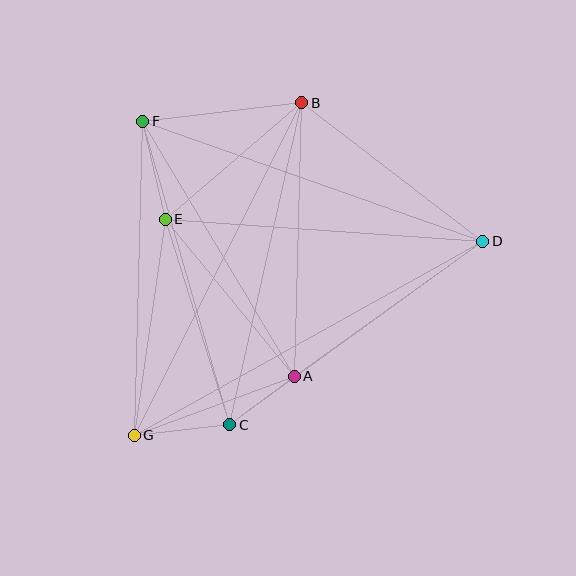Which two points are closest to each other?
Points A and C are closest to each other.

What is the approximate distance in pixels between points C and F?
The distance between C and F is approximately 316 pixels.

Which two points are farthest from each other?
Points D and G are farthest from each other.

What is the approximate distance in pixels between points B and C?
The distance between B and C is approximately 330 pixels.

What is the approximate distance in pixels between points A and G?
The distance between A and G is approximately 171 pixels.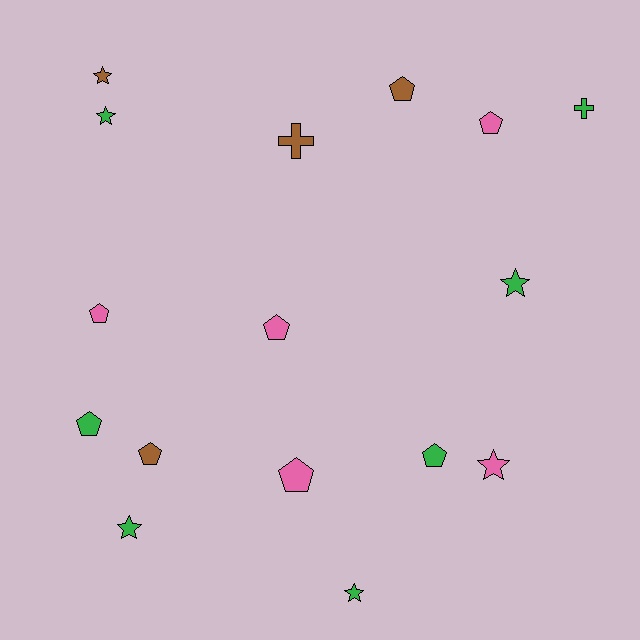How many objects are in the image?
There are 16 objects.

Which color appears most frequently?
Green, with 7 objects.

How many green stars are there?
There are 4 green stars.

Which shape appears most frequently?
Pentagon, with 8 objects.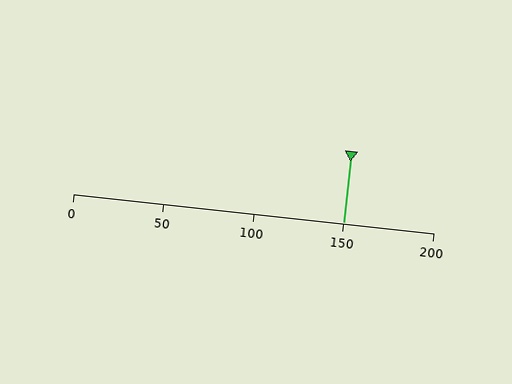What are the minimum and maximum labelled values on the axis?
The axis runs from 0 to 200.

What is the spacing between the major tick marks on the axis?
The major ticks are spaced 50 apart.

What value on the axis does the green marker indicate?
The marker indicates approximately 150.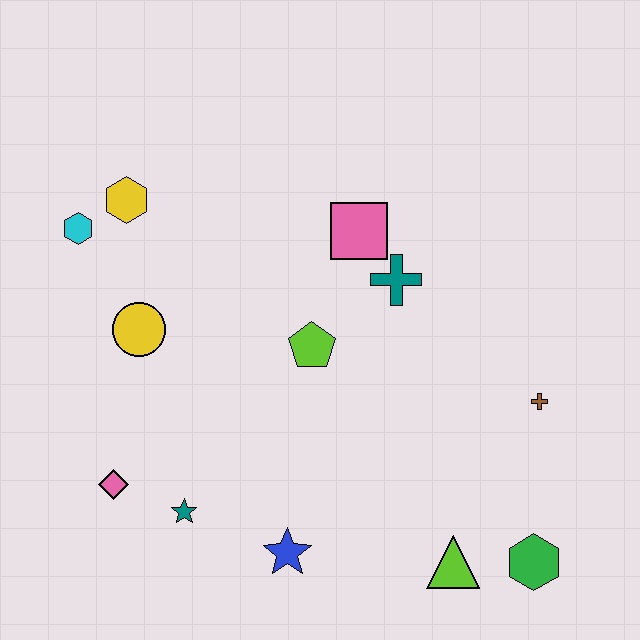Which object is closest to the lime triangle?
The green hexagon is closest to the lime triangle.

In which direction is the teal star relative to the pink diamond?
The teal star is to the right of the pink diamond.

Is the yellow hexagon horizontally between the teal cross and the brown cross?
No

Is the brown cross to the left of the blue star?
No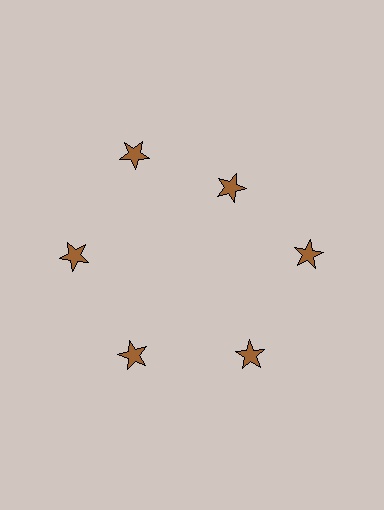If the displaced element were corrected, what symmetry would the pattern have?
It would have 6-fold rotational symmetry — the pattern would map onto itself every 60 degrees.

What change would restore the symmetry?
The symmetry would be restored by moving it outward, back onto the ring so that all 6 stars sit at equal angles and equal distance from the center.